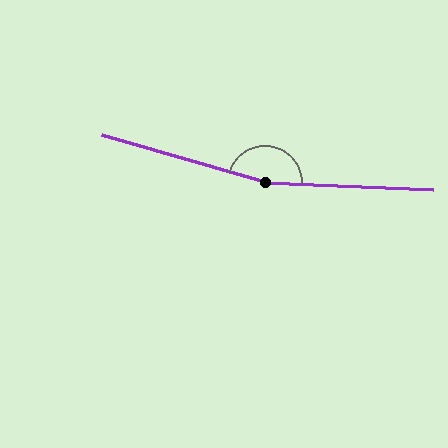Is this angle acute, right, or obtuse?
It is obtuse.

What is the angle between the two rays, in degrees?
Approximately 166 degrees.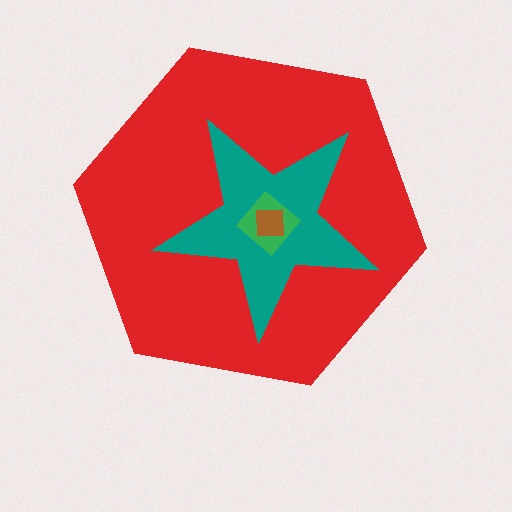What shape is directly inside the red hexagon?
The teal star.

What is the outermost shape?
The red hexagon.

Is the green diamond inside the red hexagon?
Yes.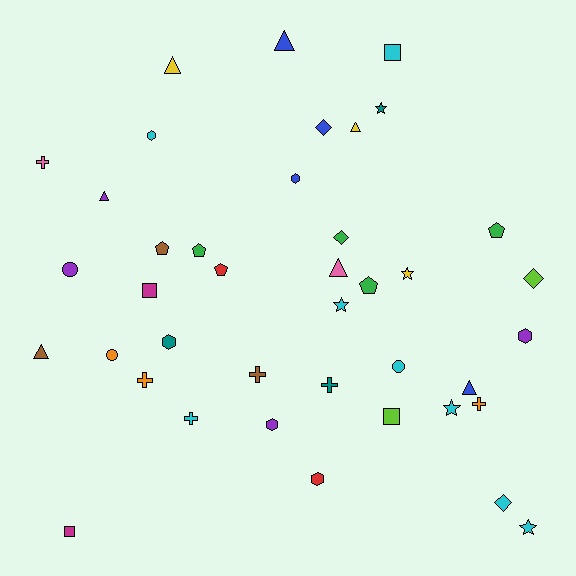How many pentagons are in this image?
There are 5 pentagons.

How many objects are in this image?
There are 40 objects.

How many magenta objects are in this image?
There are 2 magenta objects.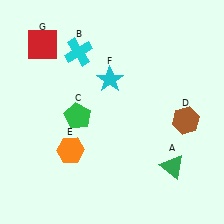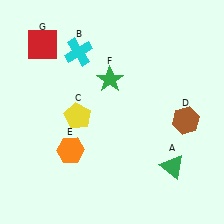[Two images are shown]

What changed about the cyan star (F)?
In Image 1, F is cyan. In Image 2, it changed to green.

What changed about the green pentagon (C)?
In Image 1, C is green. In Image 2, it changed to yellow.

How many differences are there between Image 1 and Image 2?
There are 2 differences between the two images.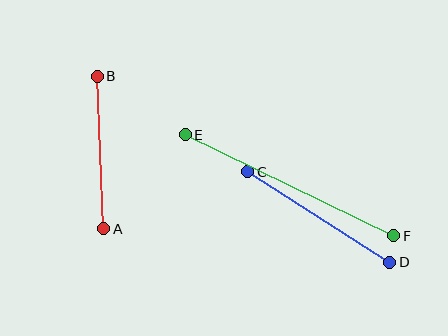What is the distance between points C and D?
The distance is approximately 169 pixels.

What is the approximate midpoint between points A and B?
The midpoint is at approximately (101, 153) pixels.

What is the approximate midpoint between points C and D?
The midpoint is at approximately (319, 217) pixels.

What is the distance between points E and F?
The distance is approximately 232 pixels.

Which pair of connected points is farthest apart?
Points E and F are farthest apart.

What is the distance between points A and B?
The distance is approximately 153 pixels.